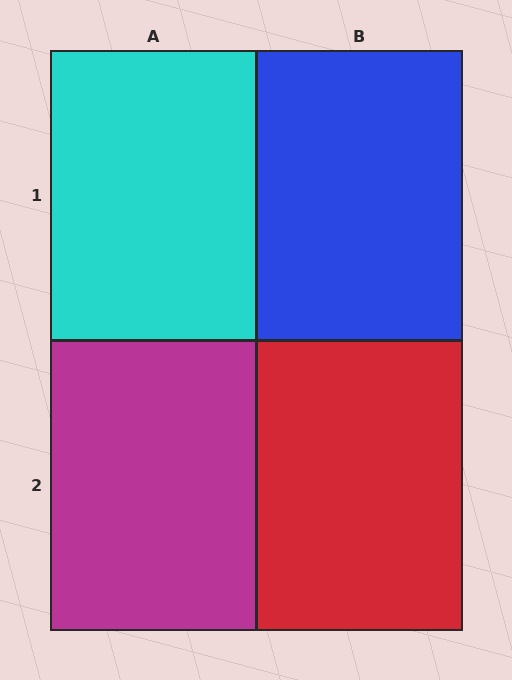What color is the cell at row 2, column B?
Red.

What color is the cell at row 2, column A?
Magenta.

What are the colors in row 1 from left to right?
Cyan, blue.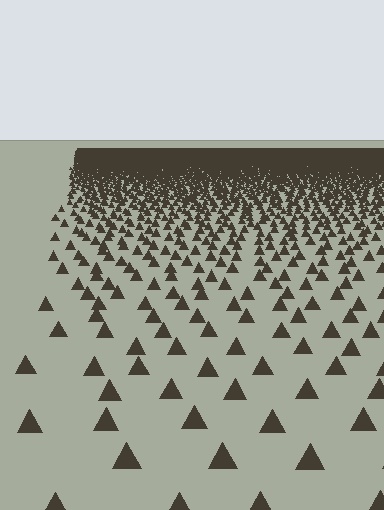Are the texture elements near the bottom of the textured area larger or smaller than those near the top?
Larger. Near the bottom, elements are closer to the viewer and appear at a bigger on-screen size.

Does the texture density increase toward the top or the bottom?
Density increases toward the top.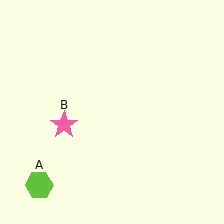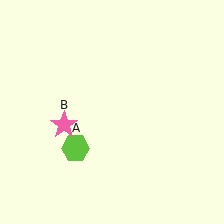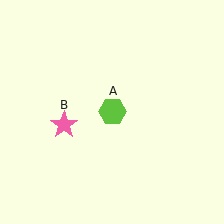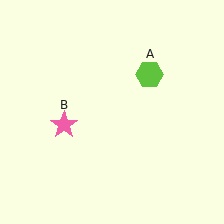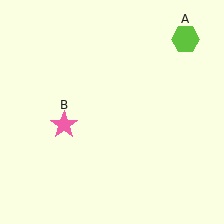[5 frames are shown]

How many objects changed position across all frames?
1 object changed position: lime hexagon (object A).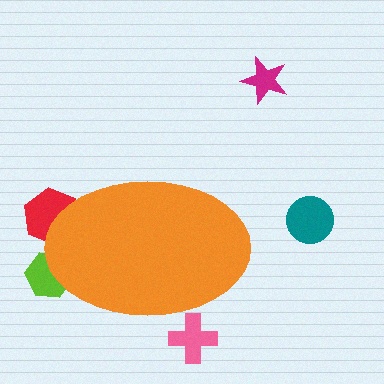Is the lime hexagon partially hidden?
Yes, the lime hexagon is partially hidden behind the orange ellipse.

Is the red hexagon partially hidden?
Yes, the red hexagon is partially hidden behind the orange ellipse.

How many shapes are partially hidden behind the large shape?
3 shapes are partially hidden.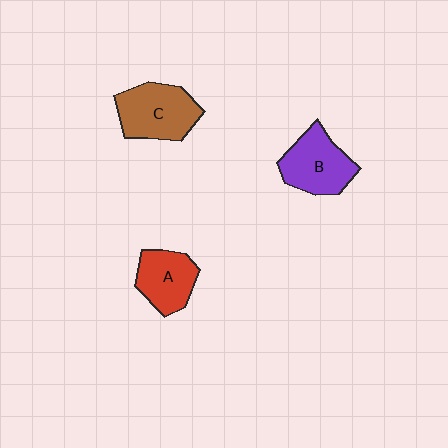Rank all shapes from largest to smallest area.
From largest to smallest: C (brown), B (purple), A (red).